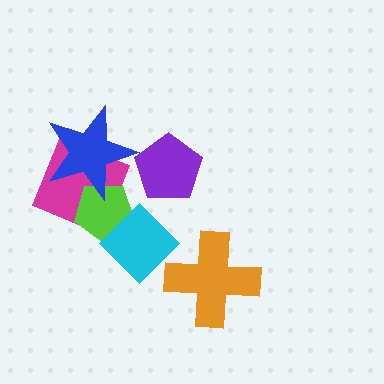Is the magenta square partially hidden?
Yes, it is partially covered by another shape.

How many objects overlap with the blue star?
2 objects overlap with the blue star.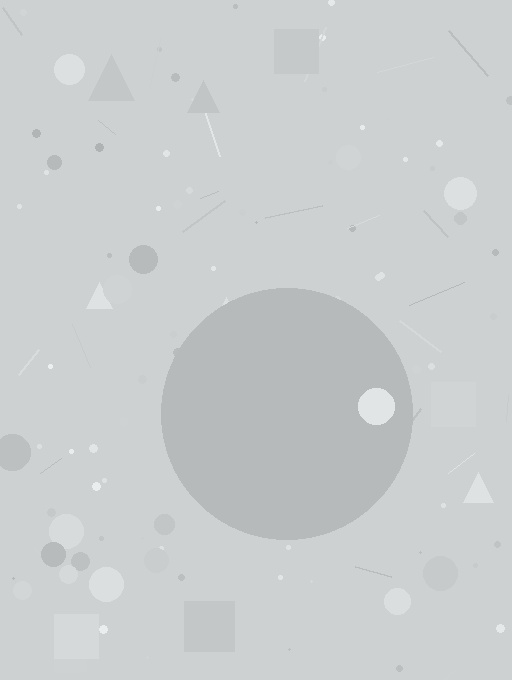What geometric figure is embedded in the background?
A circle is embedded in the background.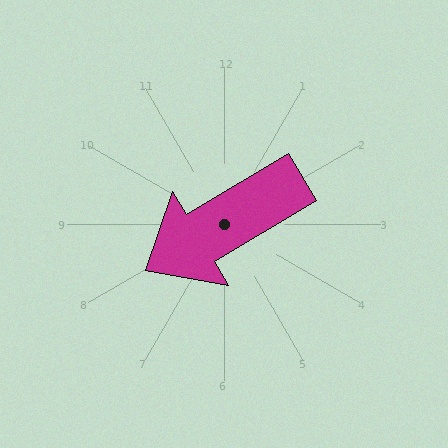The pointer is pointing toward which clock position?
Roughly 8 o'clock.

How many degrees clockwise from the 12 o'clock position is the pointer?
Approximately 239 degrees.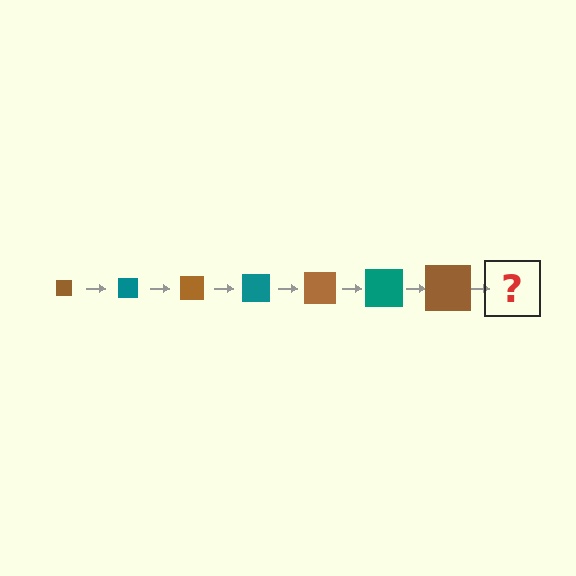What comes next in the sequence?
The next element should be a teal square, larger than the previous one.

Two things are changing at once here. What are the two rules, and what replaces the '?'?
The two rules are that the square grows larger each step and the color cycles through brown and teal. The '?' should be a teal square, larger than the previous one.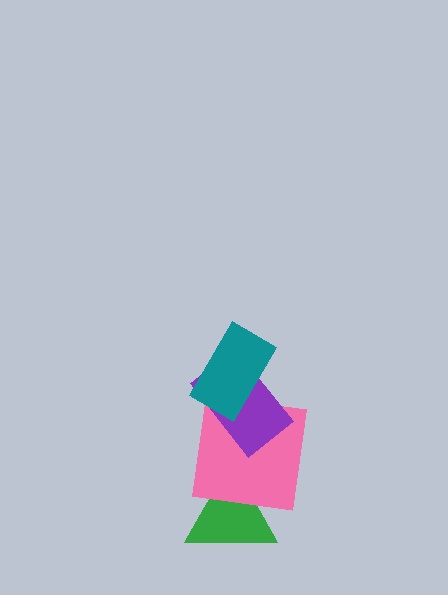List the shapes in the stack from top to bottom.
From top to bottom: the teal rectangle, the purple rectangle, the pink square, the green triangle.